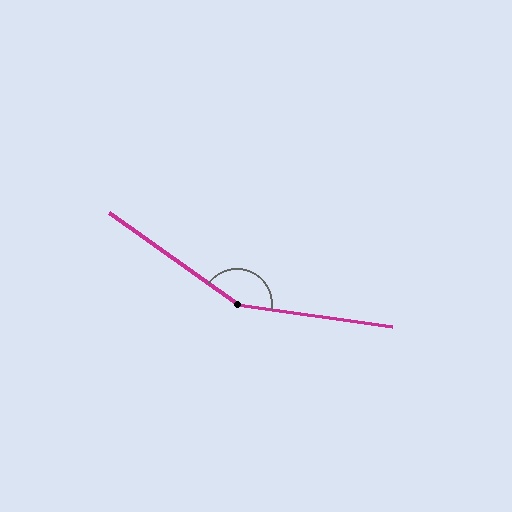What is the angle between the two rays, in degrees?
Approximately 153 degrees.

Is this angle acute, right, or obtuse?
It is obtuse.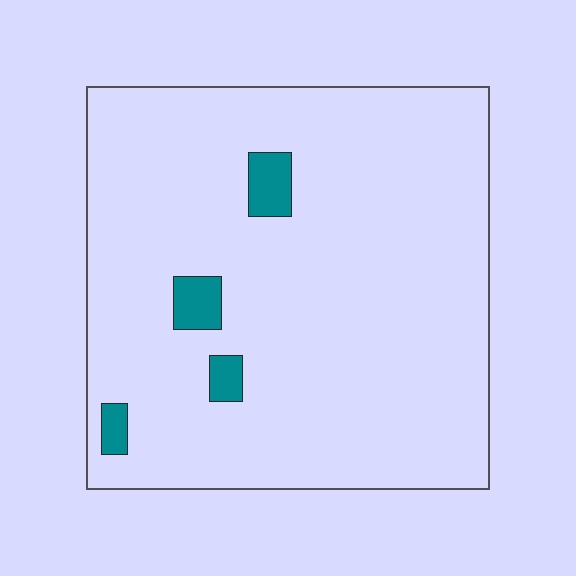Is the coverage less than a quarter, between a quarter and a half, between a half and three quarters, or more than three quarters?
Less than a quarter.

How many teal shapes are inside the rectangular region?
4.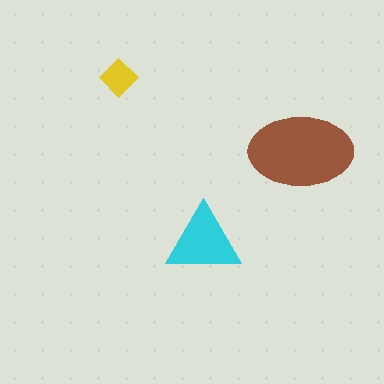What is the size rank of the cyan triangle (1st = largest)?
2nd.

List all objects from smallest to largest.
The yellow diamond, the cyan triangle, the brown ellipse.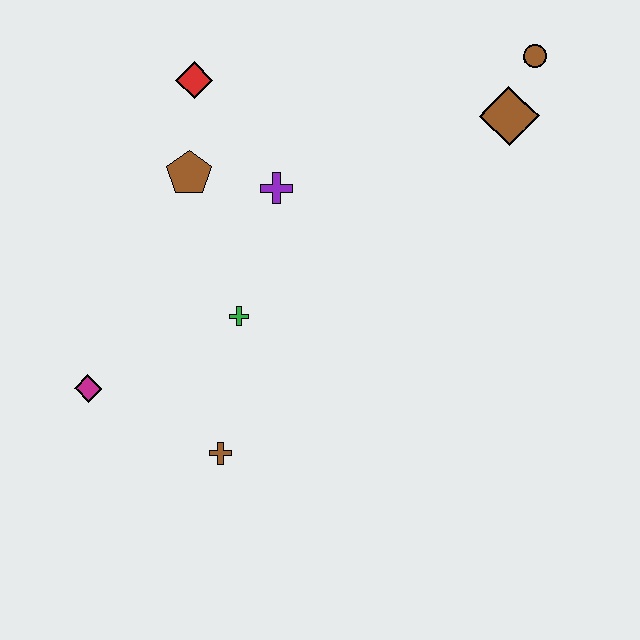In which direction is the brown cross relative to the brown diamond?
The brown cross is below the brown diamond.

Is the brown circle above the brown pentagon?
Yes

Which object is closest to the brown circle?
The brown diamond is closest to the brown circle.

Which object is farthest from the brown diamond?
The magenta diamond is farthest from the brown diamond.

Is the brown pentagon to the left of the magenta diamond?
No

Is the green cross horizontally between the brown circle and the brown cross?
Yes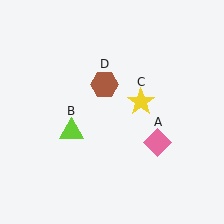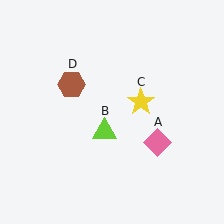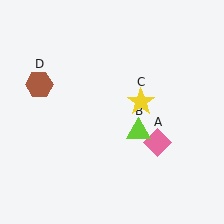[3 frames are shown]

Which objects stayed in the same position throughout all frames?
Pink diamond (object A) and yellow star (object C) remained stationary.